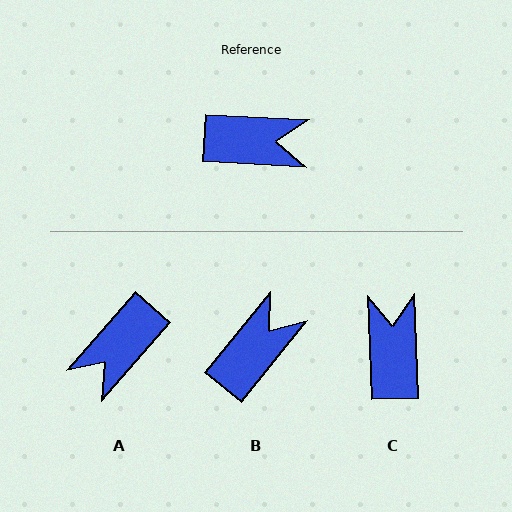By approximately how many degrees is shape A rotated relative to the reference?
Approximately 128 degrees clockwise.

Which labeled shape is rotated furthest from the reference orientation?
A, about 128 degrees away.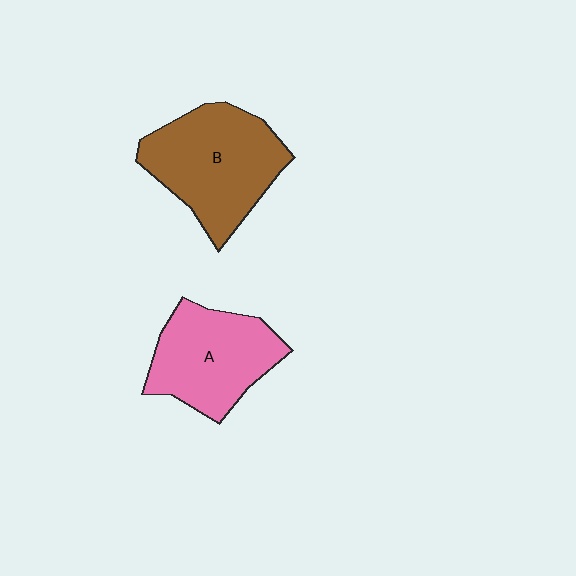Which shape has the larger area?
Shape B (brown).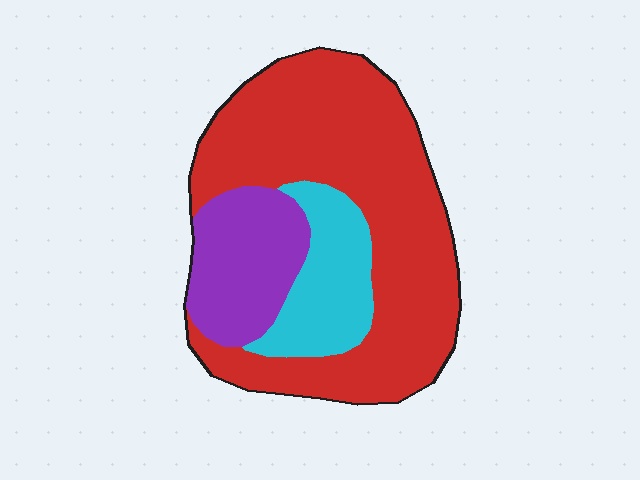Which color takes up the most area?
Red, at roughly 65%.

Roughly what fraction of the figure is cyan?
Cyan takes up about one sixth (1/6) of the figure.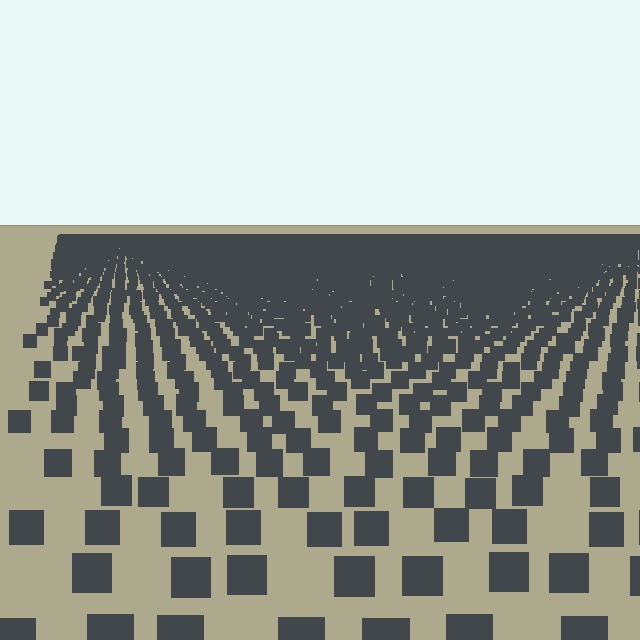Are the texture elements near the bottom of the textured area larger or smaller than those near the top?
Larger. Near the bottom, elements are closer to the viewer and appear at a bigger on-screen size.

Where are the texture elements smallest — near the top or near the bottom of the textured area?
Near the top.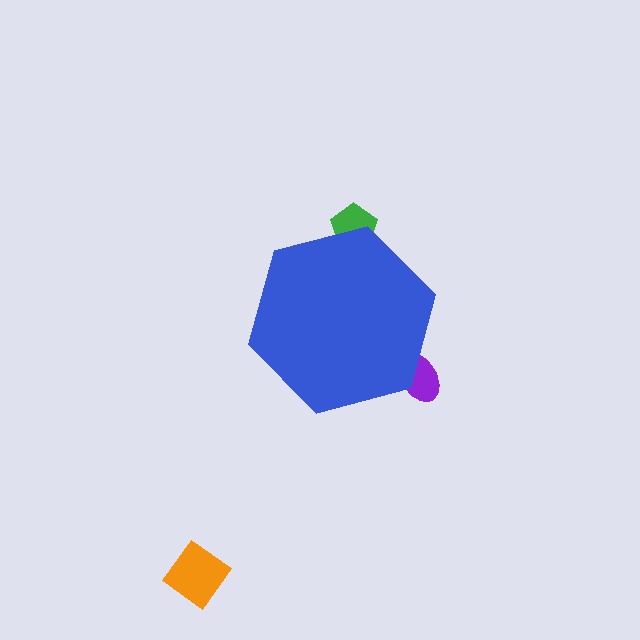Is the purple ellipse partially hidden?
Yes, the purple ellipse is partially hidden behind the blue hexagon.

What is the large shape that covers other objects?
A blue hexagon.